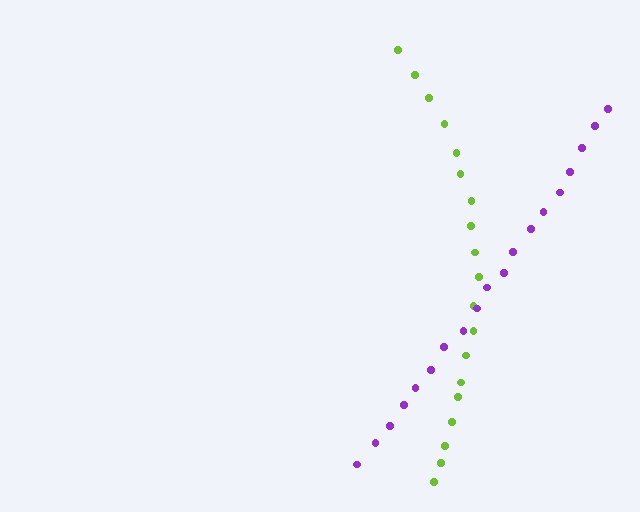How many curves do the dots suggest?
There are 2 distinct paths.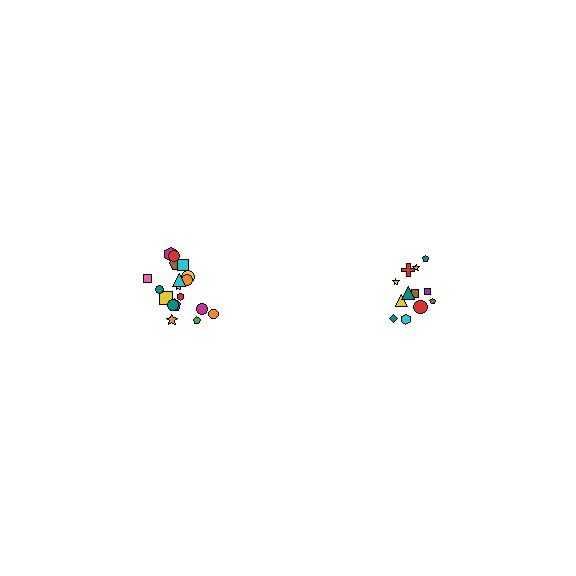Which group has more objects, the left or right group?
The left group.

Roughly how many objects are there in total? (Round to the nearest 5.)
Roughly 30 objects in total.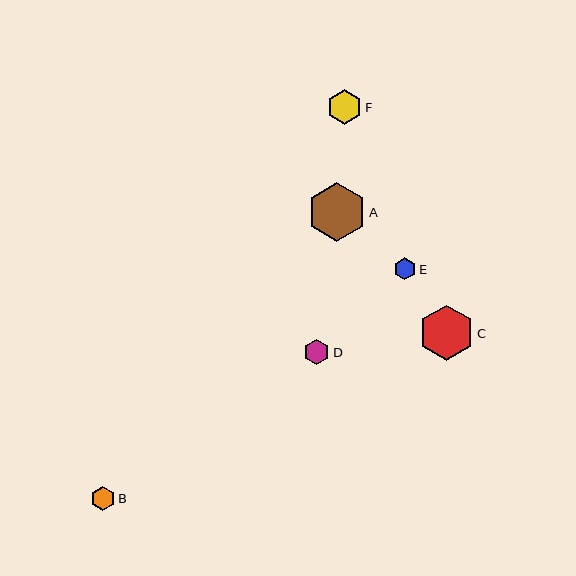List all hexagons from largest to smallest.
From largest to smallest: A, C, F, D, B, E.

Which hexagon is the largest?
Hexagon A is the largest with a size of approximately 59 pixels.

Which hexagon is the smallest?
Hexagon E is the smallest with a size of approximately 22 pixels.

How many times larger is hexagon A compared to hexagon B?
Hexagon A is approximately 2.5 times the size of hexagon B.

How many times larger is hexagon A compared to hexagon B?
Hexagon A is approximately 2.5 times the size of hexagon B.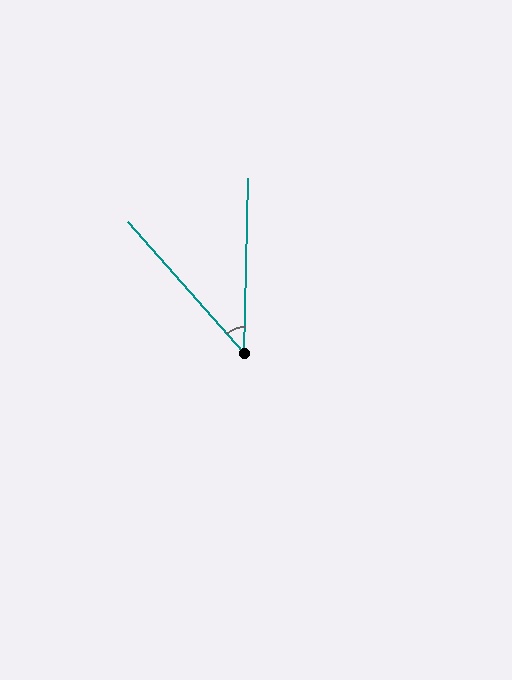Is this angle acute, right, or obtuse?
It is acute.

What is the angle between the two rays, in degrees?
Approximately 43 degrees.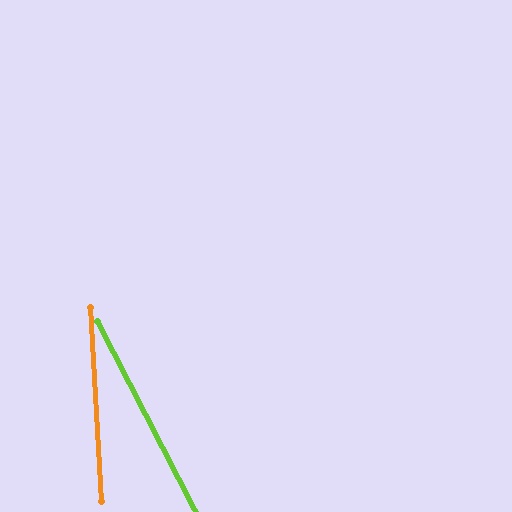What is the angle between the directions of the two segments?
Approximately 24 degrees.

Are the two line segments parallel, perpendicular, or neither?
Neither parallel nor perpendicular — they differ by about 24°.